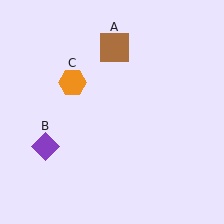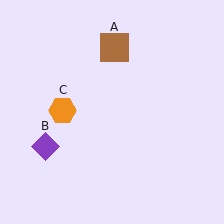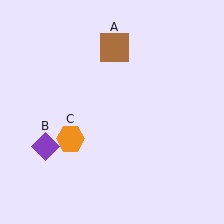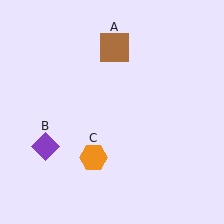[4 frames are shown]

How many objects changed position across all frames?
1 object changed position: orange hexagon (object C).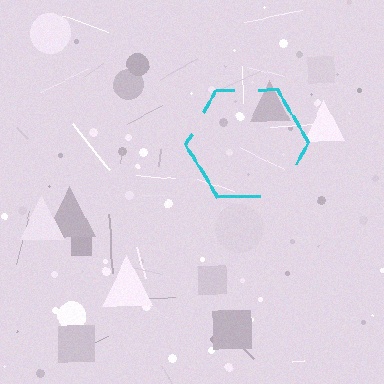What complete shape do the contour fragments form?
The contour fragments form a hexagon.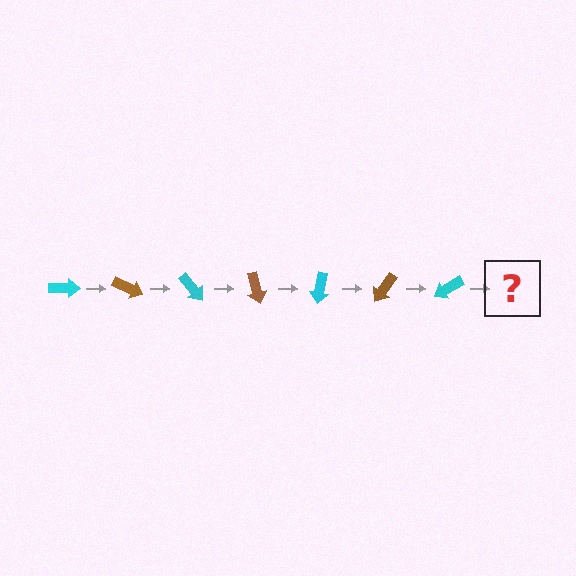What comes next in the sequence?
The next element should be a brown arrow, rotated 175 degrees from the start.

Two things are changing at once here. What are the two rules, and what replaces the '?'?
The two rules are that it rotates 25 degrees each step and the color cycles through cyan and brown. The '?' should be a brown arrow, rotated 175 degrees from the start.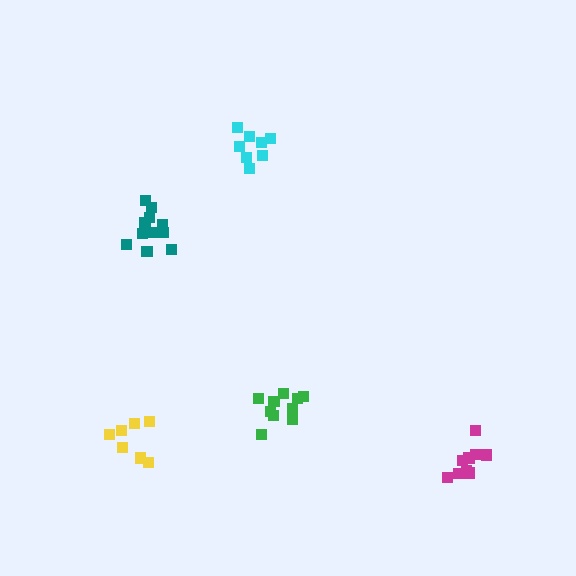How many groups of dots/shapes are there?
There are 5 groups.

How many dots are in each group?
Group 1: 11 dots, Group 2: 10 dots, Group 3: 8 dots, Group 4: 7 dots, Group 5: 10 dots (46 total).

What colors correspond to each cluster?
The clusters are colored: teal, magenta, cyan, yellow, green.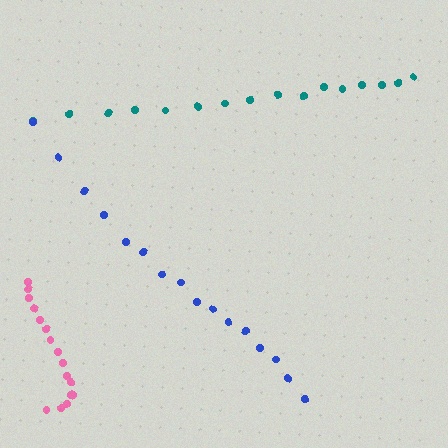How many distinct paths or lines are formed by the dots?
There are 3 distinct paths.